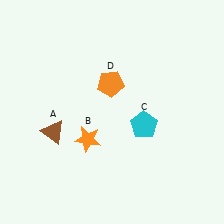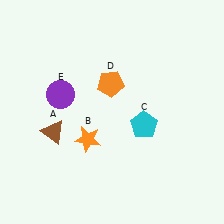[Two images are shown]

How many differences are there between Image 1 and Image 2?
There is 1 difference between the two images.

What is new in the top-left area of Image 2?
A purple circle (E) was added in the top-left area of Image 2.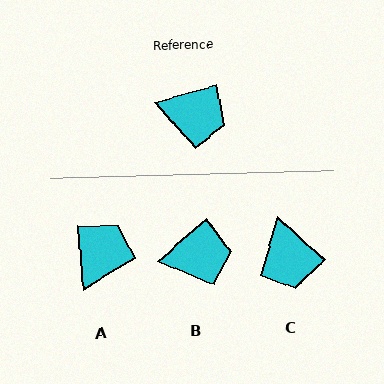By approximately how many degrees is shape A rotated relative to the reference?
Approximately 79 degrees counter-clockwise.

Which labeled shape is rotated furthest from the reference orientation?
A, about 79 degrees away.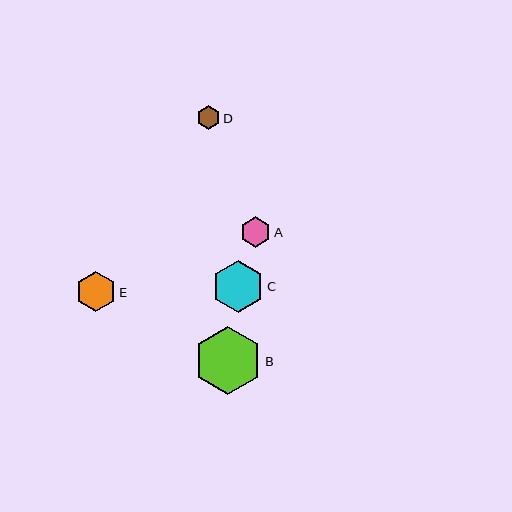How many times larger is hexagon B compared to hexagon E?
Hexagon B is approximately 1.7 times the size of hexagon E.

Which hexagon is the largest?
Hexagon B is the largest with a size of approximately 68 pixels.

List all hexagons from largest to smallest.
From largest to smallest: B, C, E, A, D.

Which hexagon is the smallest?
Hexagon D is the smallest with a size of approximately 24 pixels.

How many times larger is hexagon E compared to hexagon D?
Hexagon E is approximately 1.7 times the size of hexagon D.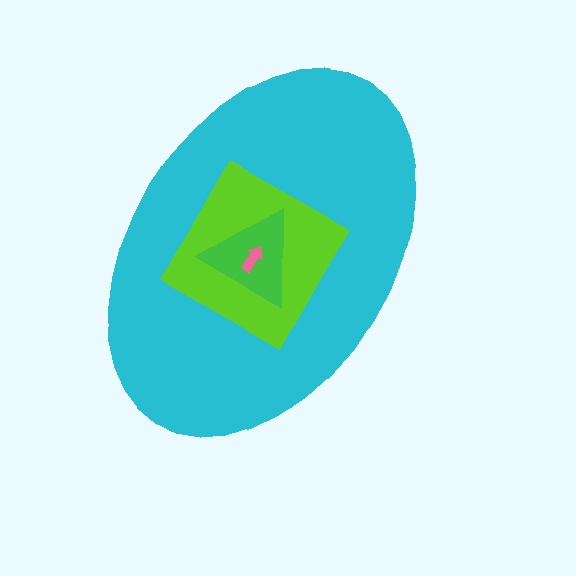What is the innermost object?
The pink arrow.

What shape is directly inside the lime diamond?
The green triangle.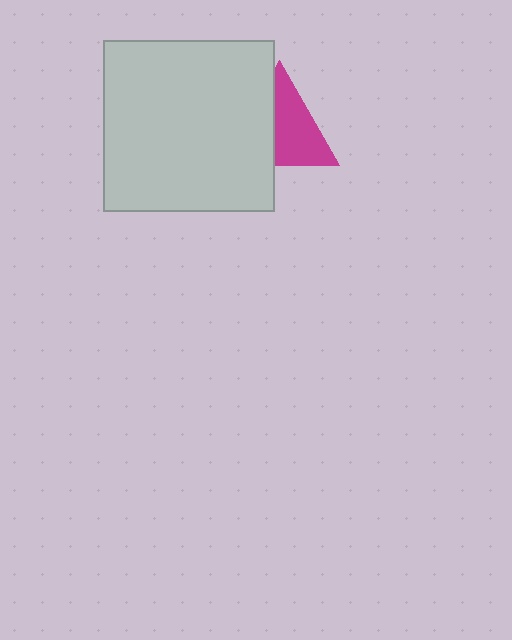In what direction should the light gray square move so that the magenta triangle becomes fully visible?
The light gray square should move left. That is the shortest direction to clear the overlap and leave the magenta triangle fully visible.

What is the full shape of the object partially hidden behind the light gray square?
The partially hidden object is a magenta triangle.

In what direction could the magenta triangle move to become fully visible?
The magenta triangle could move right. That would shift it out from behind the light gray square entirely.